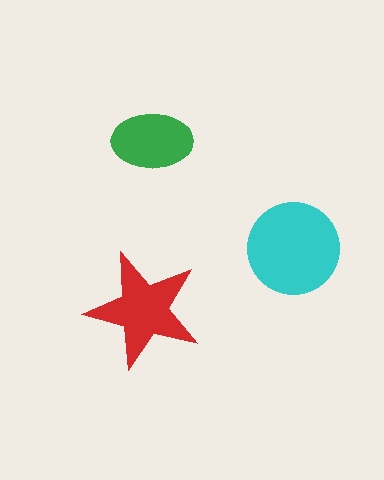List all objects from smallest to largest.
The green ellipse, the red star, the cyan circle.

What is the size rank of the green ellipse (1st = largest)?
3rd.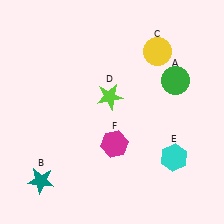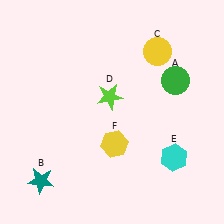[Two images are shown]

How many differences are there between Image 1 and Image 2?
There is 1 difference between the two images.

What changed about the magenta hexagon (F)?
In Image 1, F is magenta. In Image 2, it changed to yellow.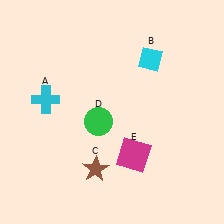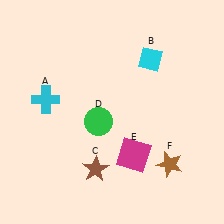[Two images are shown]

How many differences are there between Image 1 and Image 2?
There is 1 difference between the two images.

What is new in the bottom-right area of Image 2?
A brown star (F) was added in the bottom-right area of Image 2.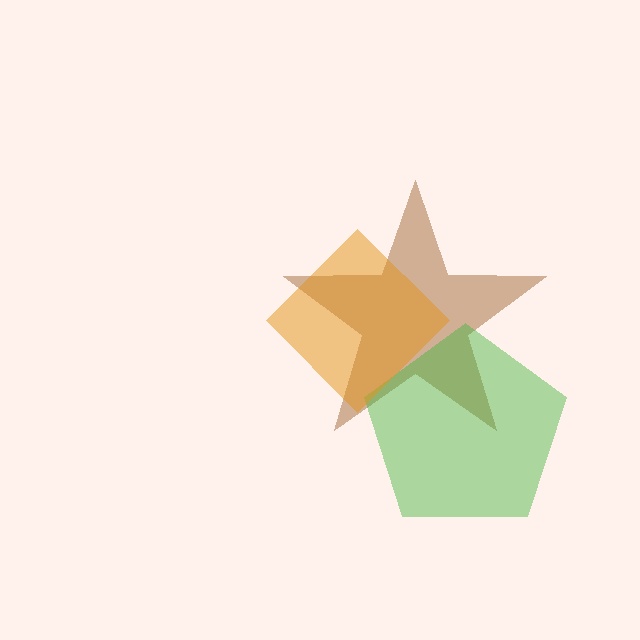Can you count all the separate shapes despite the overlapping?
Yes, there are 3 separate shapes.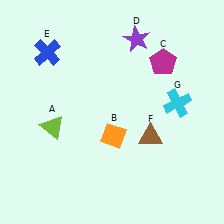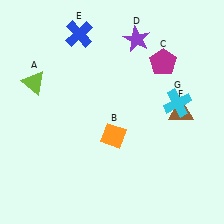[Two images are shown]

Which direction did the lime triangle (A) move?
The lime triangle (A) moved up.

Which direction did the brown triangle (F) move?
The brown triangle (F) moved right.